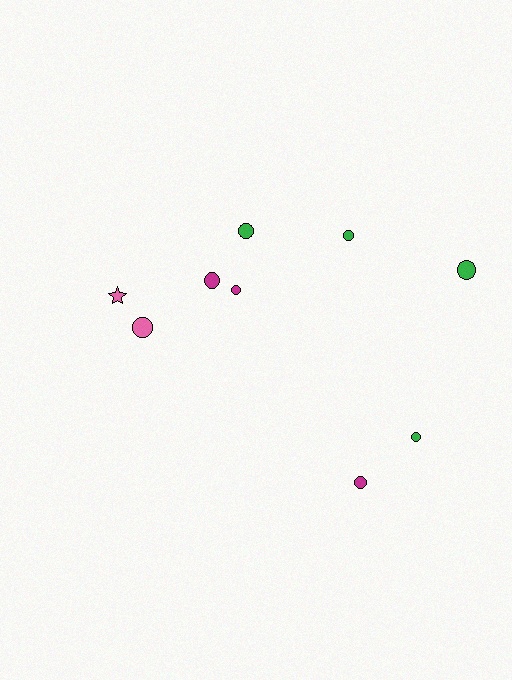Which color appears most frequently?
Green, with 4 objects.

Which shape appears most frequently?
Circle, with 8 objects.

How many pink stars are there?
There is 1 pink star.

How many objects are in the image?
There are 9 objects.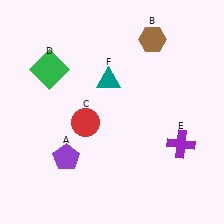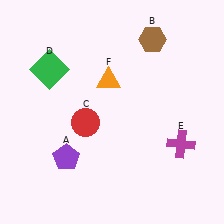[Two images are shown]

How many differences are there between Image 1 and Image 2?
There are 2 differences between the two images.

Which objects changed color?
E changed from purple to magenta. F changed from teal to orange.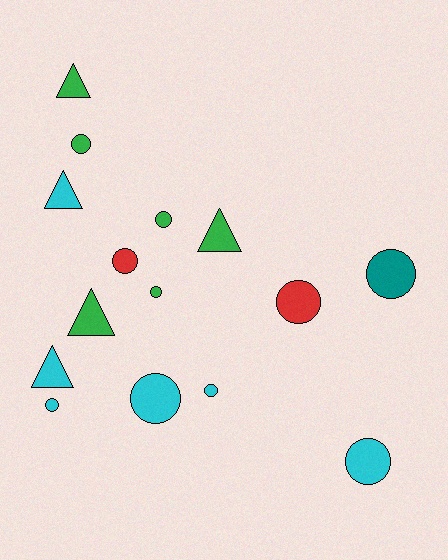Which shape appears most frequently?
Circle, with 10 objects.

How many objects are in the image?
There are 15 objects.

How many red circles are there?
There are 2 red circles.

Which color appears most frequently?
Cyan, with 6 objects.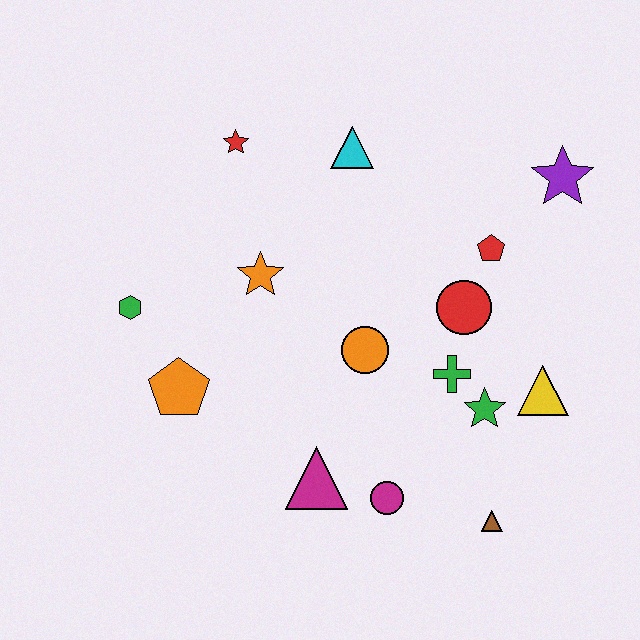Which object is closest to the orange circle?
The green cross is closest to the orange circle.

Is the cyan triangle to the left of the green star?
Yes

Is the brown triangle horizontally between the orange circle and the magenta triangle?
No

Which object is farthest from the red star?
The brown triangle is farthest from the red star.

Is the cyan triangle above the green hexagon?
Yes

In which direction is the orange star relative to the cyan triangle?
The orange star is below the cyan triangle.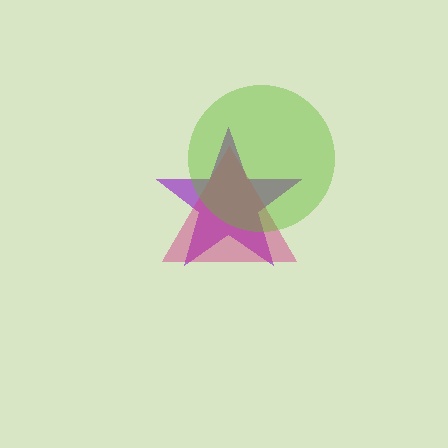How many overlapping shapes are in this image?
There are 3 overlapping shapes in the image.